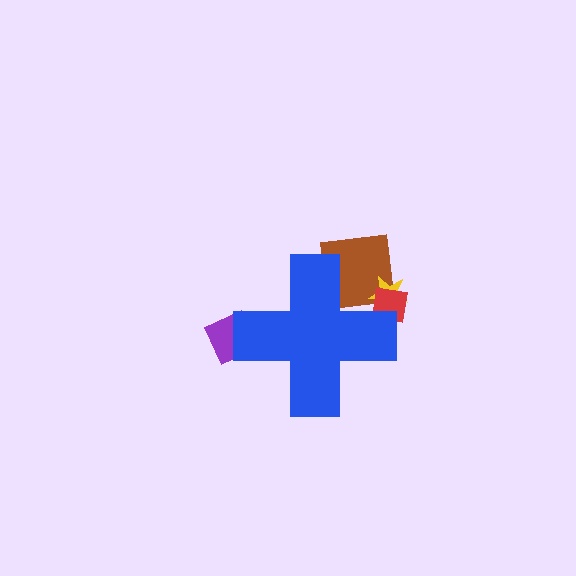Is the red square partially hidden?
Yes, the red square is partially hidden behind the blue cross.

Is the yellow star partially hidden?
Yes, the yellow star is partially hidden behind the blue cross.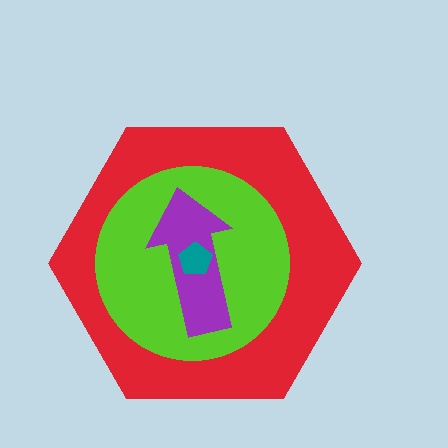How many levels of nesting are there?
4.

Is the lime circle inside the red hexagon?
Yes.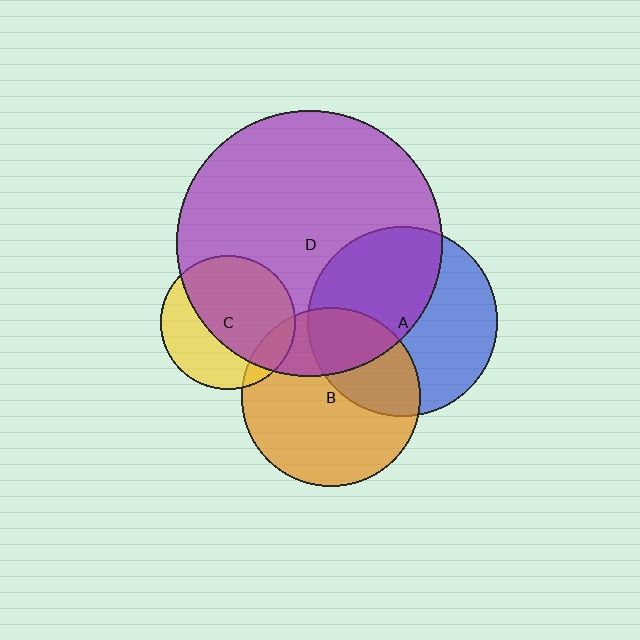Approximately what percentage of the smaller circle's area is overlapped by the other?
Approximately 15%.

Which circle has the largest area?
Circle D (purple).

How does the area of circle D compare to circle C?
Approximately 3.9 times.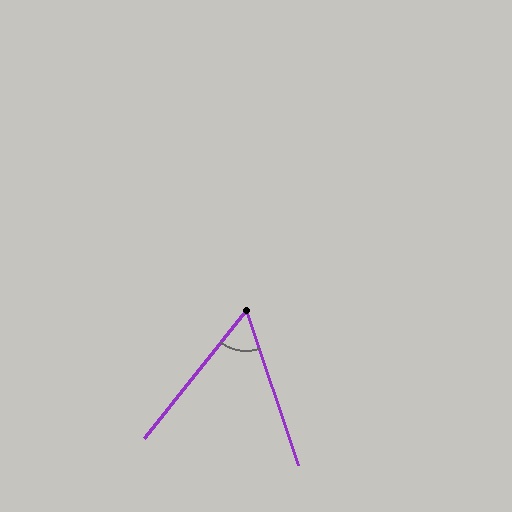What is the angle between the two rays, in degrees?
Approximately 57 degrees.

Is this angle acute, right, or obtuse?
It is acute.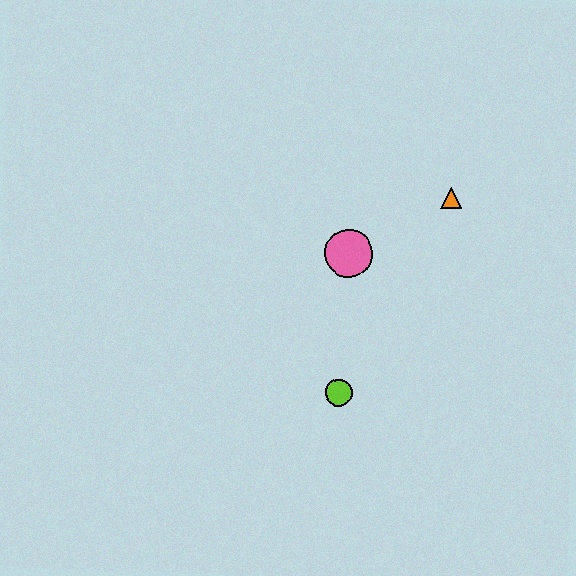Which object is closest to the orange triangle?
The pink circle is closest to the orange triangle.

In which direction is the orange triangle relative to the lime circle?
The orange triangle is above the lime circle.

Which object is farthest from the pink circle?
The lime circle is farthest from the pink circle.